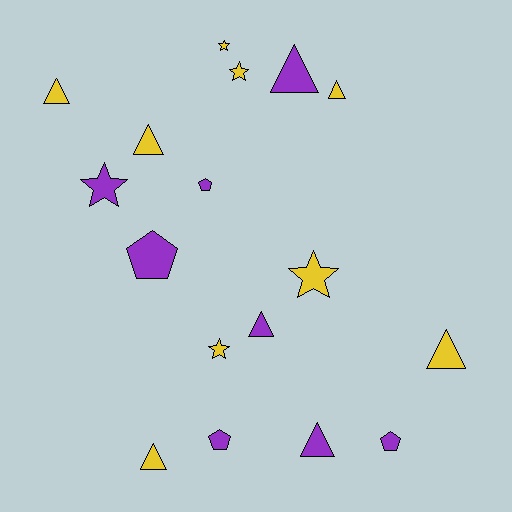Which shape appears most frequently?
Triangle, with 8 objects.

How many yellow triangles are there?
There are 5 yellow triangles.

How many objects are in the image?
There are 17 objects.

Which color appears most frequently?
Yellow, with 9 objects.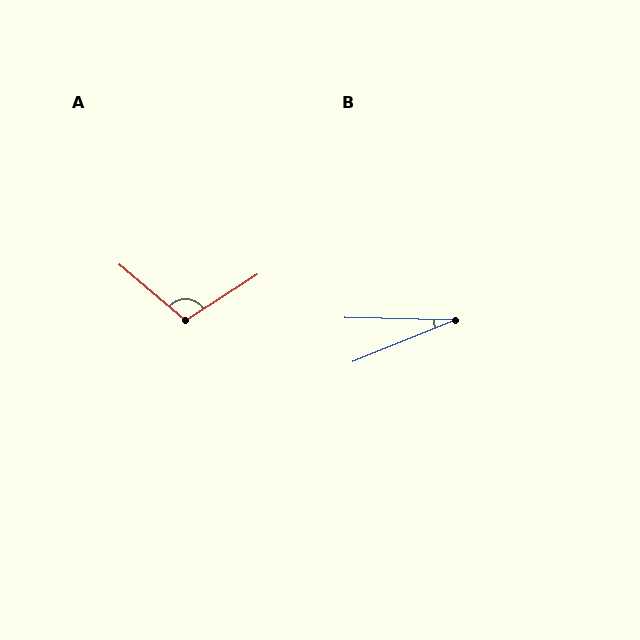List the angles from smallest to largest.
B (23°), A (107°).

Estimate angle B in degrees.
Approximately 23 degrees.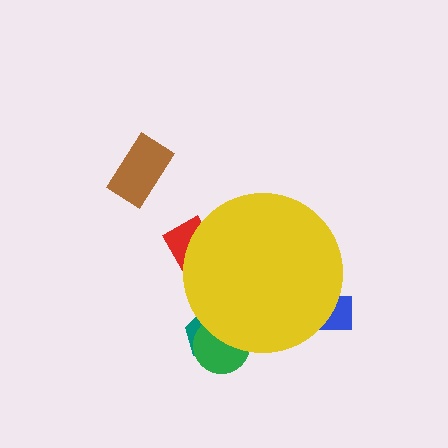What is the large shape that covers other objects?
A yellow circle.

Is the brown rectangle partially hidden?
No, the brown rectangle is fully visible.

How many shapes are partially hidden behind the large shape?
4 shapes are partially hidden.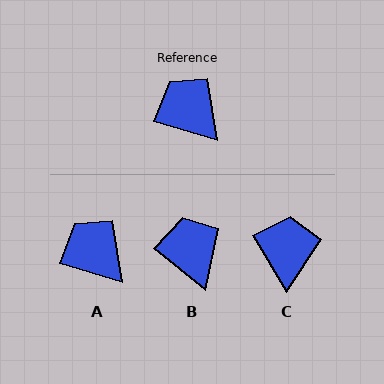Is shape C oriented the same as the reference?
No, it is off by about 43 degrees.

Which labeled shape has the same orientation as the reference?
A.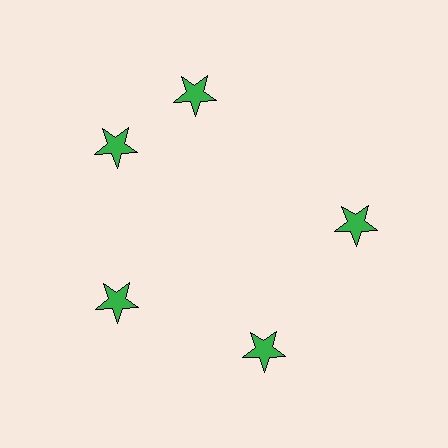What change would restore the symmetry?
The symmetry would be restored by rotating it back into even spacing with its neighbors so that all 5 stars sit at equal angles and equal distance from the center.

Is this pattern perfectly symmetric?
No. The 5 green stars are arranged in a ring, but one element near the 1 o'clock position is rotated out of alignment along the ring, breaking the 5-fold rotational symmetry.